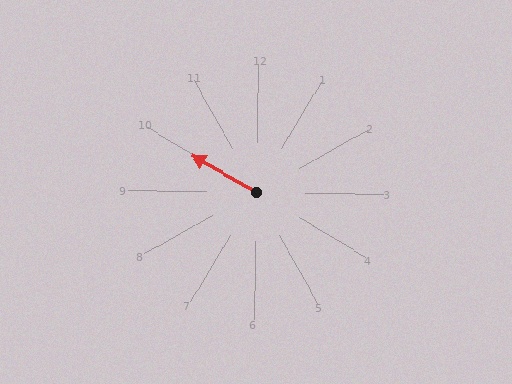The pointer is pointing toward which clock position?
Roughly 10 o'clock.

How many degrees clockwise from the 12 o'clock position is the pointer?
Approximately 299 degrees.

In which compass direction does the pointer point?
Northwest.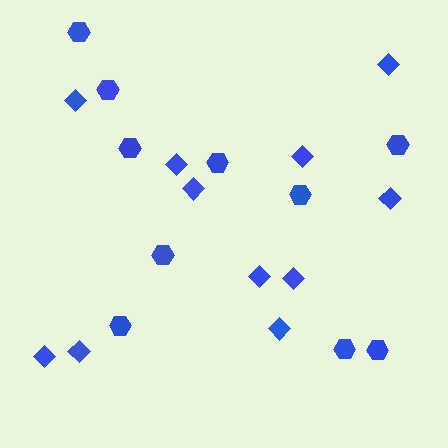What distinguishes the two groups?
There are 2 groups: one group of diamonds (11) and one group of hexagons (10).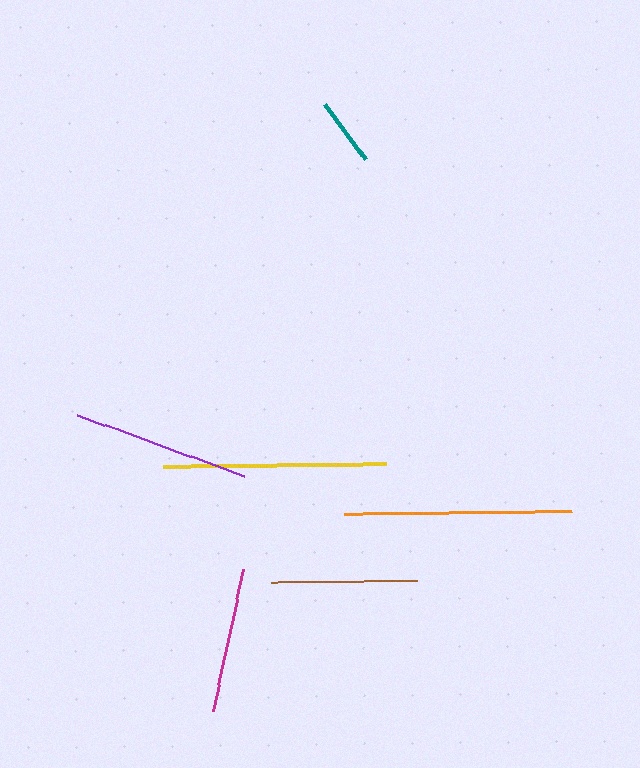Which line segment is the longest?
The orange line is the longest at approximately 228 pixels.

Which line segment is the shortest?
The teal line is the shortest at approximately 69 pixels.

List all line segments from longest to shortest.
From longest to shortest: orange, yellow, purple, magenta, brown, teal.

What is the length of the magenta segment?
The magenta segment is approximately 146 pixels long.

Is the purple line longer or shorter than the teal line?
The purple line is longer than the teal line.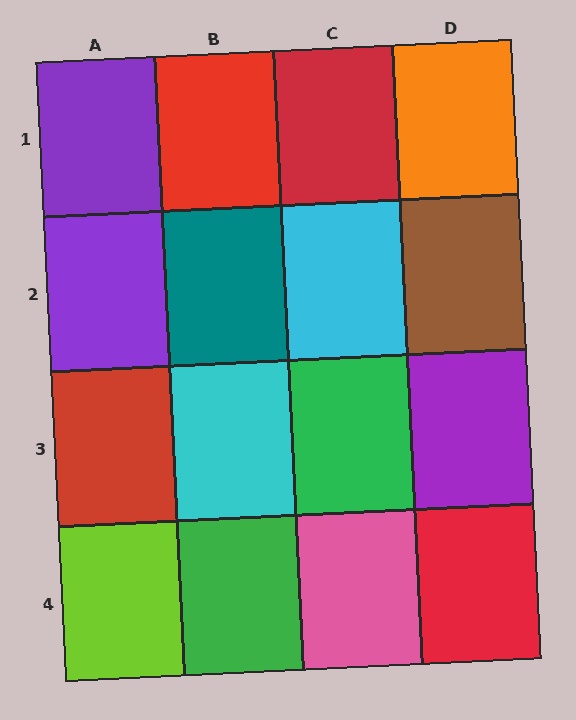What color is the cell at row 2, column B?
Teal.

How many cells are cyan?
2 cells are cyan.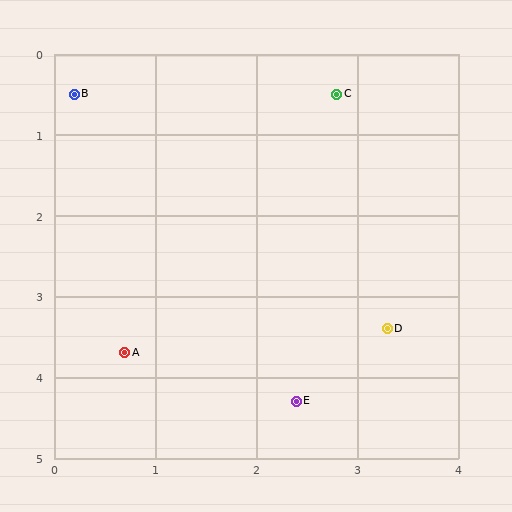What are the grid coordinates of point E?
Point E is at approximately (2.4, 4.3).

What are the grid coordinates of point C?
Point C is at approximately (2.8, 0.5).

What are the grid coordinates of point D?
Point D is at approximately (3.3, 3.4).